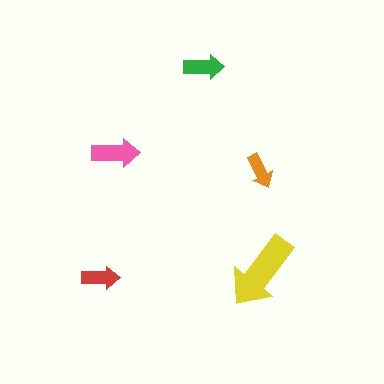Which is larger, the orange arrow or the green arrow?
The green one.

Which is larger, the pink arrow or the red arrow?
The pink one.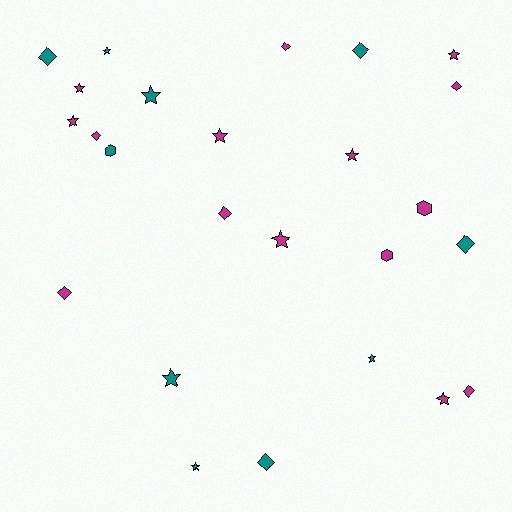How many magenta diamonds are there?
There are 6 magenta diamonds.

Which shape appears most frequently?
Star, with 12 objects.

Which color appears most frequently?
Magenta, with 15 objects.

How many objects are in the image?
There are 25 objects.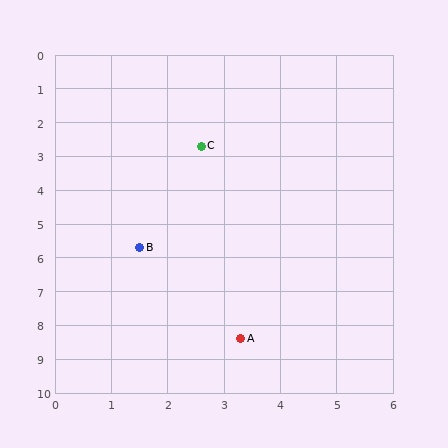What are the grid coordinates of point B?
Point B is at approximately (1.5, 5.7).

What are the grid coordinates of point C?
Point C is at approximately (2.6, 2.7).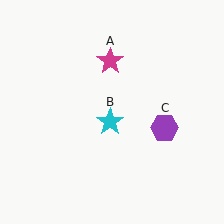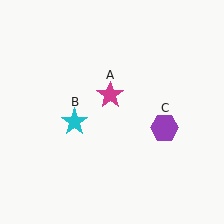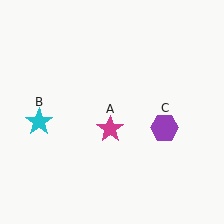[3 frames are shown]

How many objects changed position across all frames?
2 objects changed position: magenta star (object A), cyan star (object B).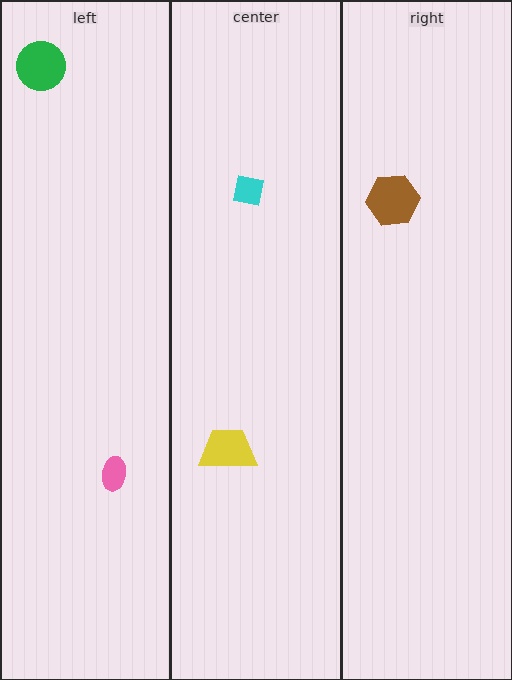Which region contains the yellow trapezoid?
The center region.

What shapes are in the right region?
The brown hexagon.